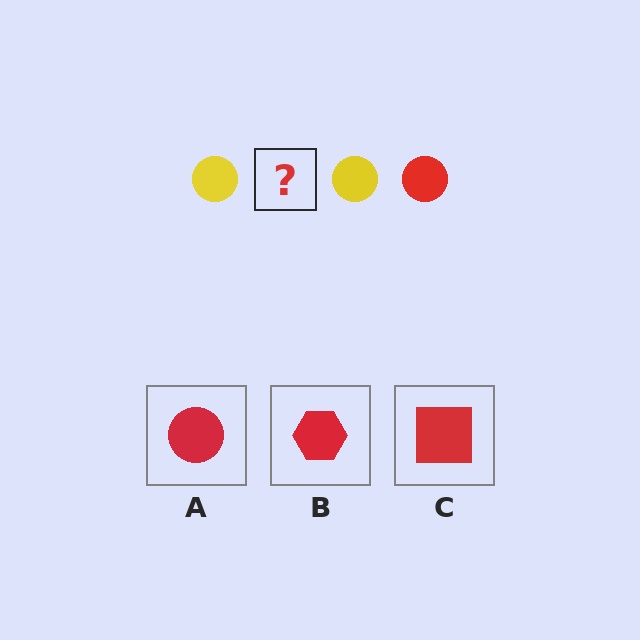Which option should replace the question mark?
Option A.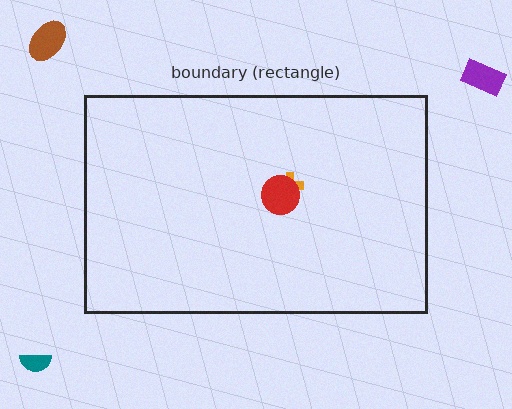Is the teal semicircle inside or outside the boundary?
Outside.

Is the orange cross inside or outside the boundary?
Inside.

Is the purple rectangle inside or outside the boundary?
Outside.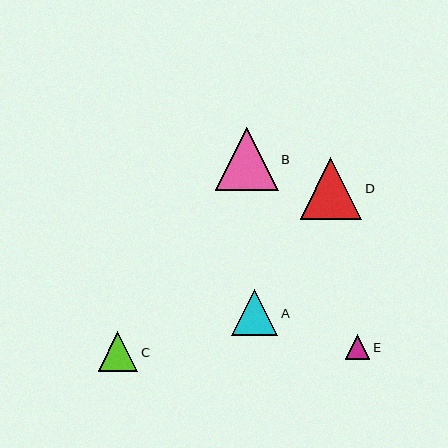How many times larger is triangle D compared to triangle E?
Triangle D is approximately 2.5 times the size of triangle E.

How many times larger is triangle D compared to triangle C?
Triangle D is approximately 1.6 times the size of triangle C.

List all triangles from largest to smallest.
From largest to smallest: B, D, A, C, E.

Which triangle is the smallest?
Triangle E is the smallest with a size of approximately 24 pixels.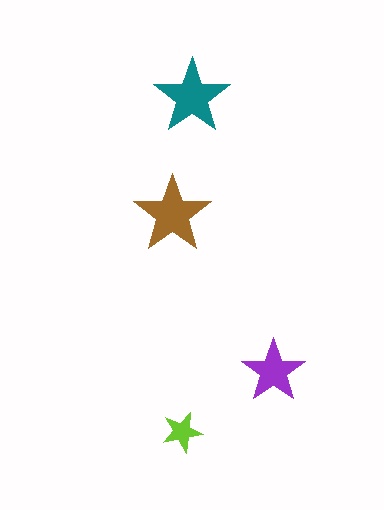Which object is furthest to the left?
The brown star is leftmost.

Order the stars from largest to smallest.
the brown one, the teal one, the purple one, the lime one.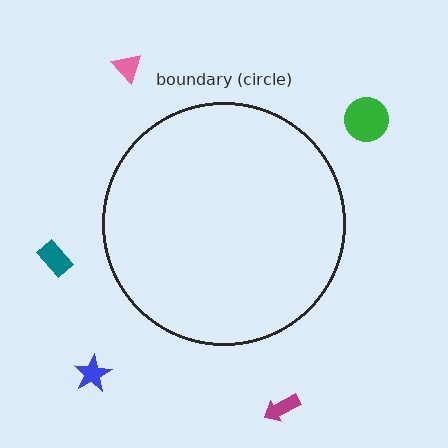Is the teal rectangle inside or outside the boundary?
Outside.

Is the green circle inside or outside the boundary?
Outside.